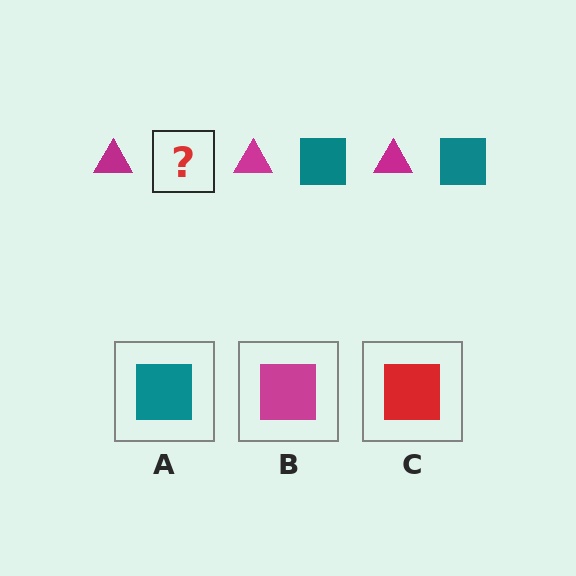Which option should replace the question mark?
Option A.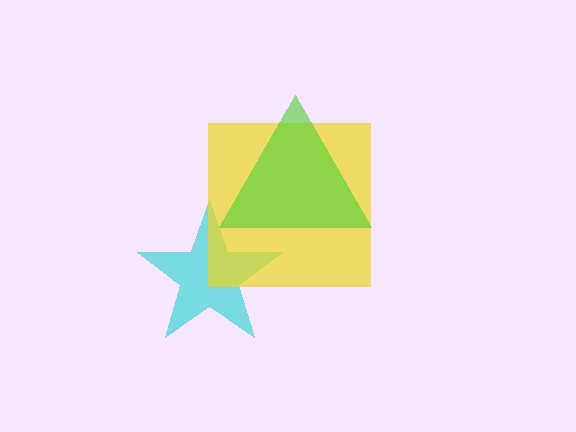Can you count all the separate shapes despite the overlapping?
Yes, there are 3 separate shapes.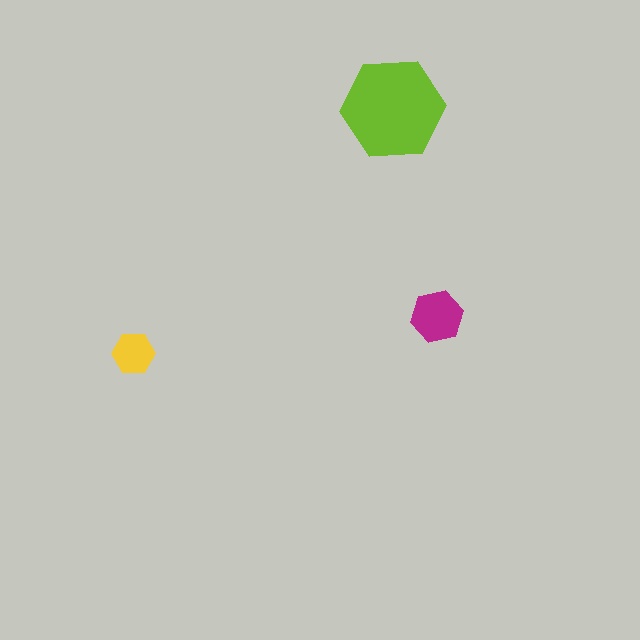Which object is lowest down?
The yellow hexagon is bottommost.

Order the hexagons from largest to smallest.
the lime one, the magenta one, the yellow one.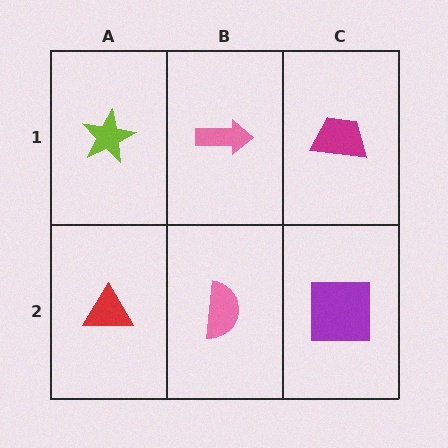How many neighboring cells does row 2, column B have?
3.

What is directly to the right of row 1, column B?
A magenta trapezoid.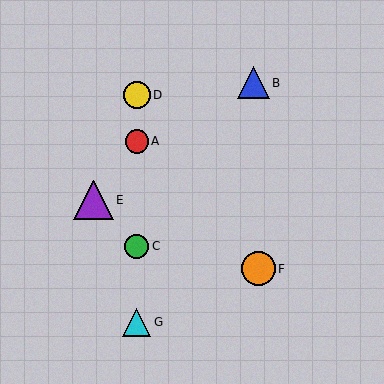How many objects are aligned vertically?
4 objects (A, C, D, G) are aligned vertically.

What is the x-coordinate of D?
Object D is at x≈137.